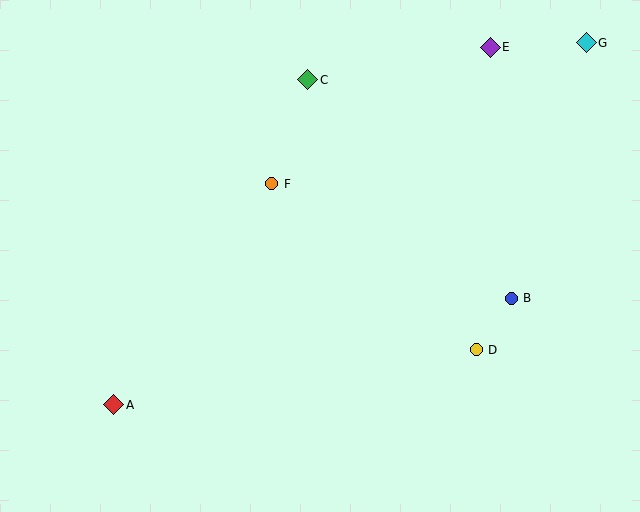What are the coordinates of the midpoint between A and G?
The midpoint between A and G is at (350, 224).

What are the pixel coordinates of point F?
Point F is at (272, 184).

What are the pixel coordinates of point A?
Point A is at (114, 405).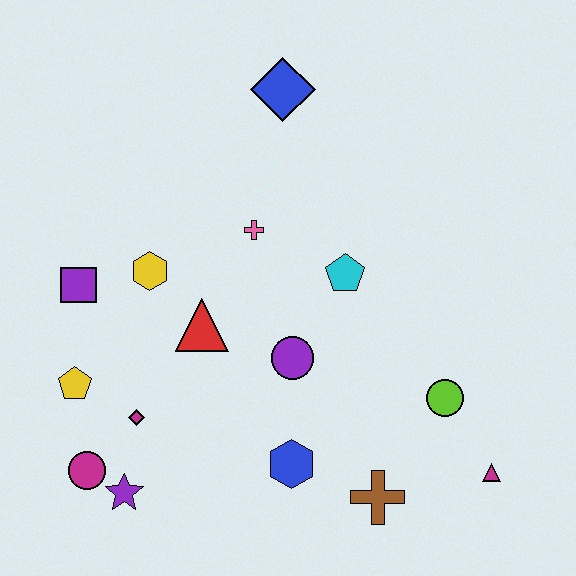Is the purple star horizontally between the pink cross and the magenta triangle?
No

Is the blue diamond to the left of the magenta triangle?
Yes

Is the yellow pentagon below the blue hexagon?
No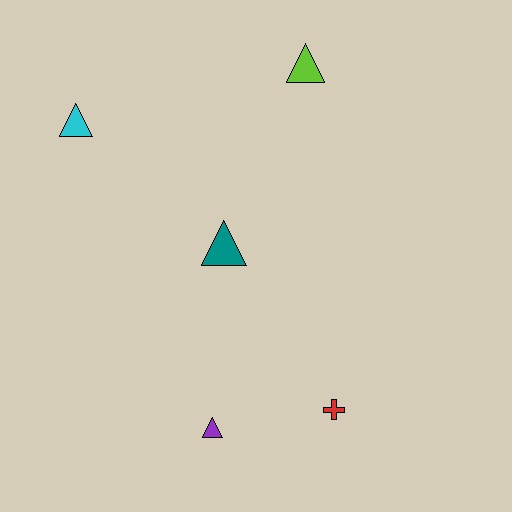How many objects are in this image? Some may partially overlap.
There are 5 objects.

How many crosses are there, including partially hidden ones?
There is 1 cross.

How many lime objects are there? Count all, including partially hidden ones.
There is 1 lime object.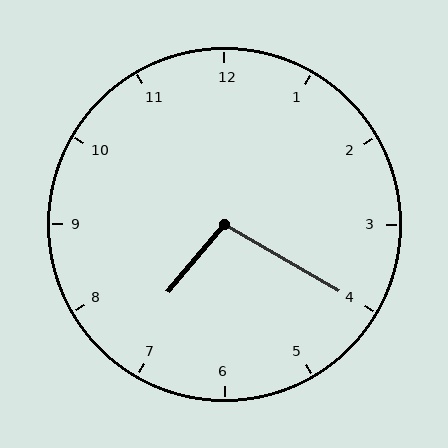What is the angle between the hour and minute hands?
Approximately 100 degrees.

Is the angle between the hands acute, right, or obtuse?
It is obtuse.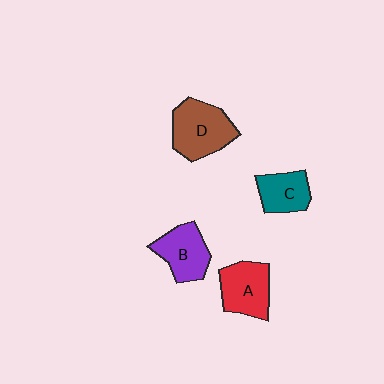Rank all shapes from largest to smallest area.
From largest to smallest: D (brown), A (red), B (purple), C (teal).